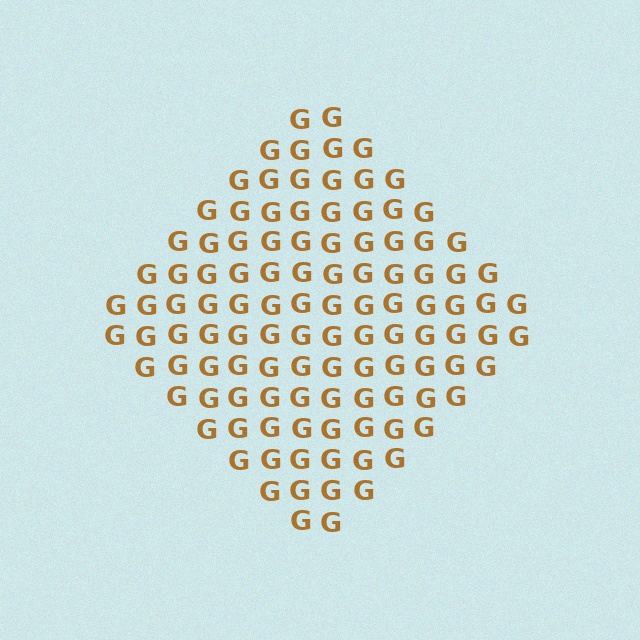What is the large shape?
The large shape is a diamond.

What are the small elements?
The small elements are letter G's.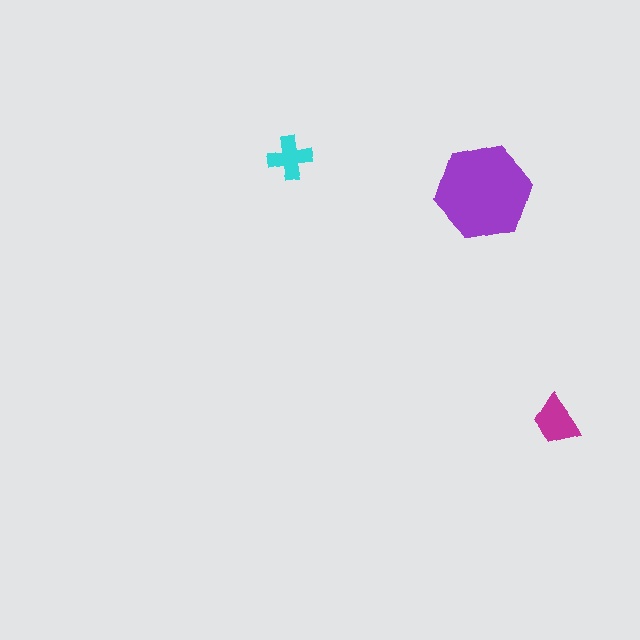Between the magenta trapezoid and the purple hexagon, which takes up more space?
The purple hexagon.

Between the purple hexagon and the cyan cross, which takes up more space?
The purple hexagon.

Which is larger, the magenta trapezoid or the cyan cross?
The magenta trapezoid.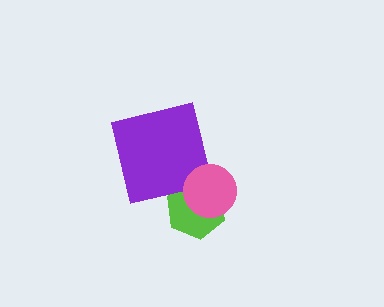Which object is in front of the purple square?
The pink circle is in front of the purple square.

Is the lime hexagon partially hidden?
Yes, it is partially covered by another shape.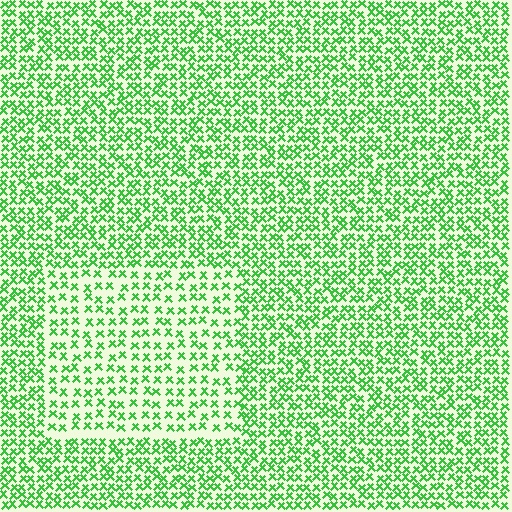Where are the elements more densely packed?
The elements are more densely packed outside the rectangle boundary.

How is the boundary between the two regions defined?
The boundary is defined by a change in element density (approximately 1.7x ratio). All elements are the same color, size, and shape.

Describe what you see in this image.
The image contains small green elements arranged at two different densities. A rectangle-shaped region is visible where the elements are less densely packed than the surrounding area.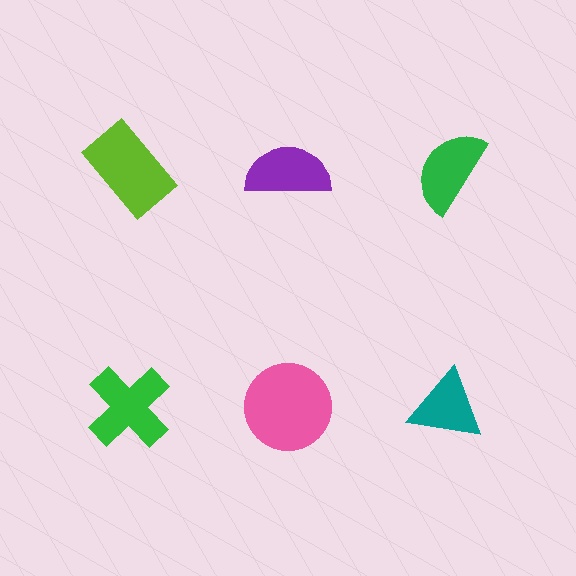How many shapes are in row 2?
3 shapes.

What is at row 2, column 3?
A teal triangle.